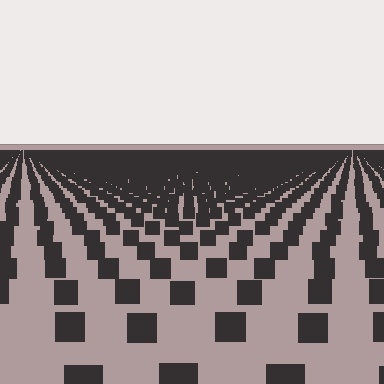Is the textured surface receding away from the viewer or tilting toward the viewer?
The surface is receding away from the viewer. Texture elements get smaller and denser toward the top.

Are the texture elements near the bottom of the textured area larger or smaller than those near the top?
Larger. Near the bottom, elements are closer to the viewer and appear at a bigger on-screen size.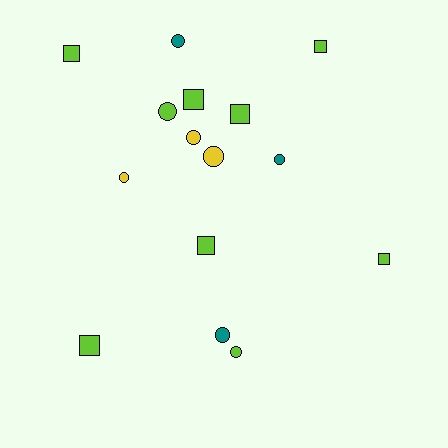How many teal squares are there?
There are no teal squares.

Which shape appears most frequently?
Circle, with 8 objects.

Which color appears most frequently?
Lime, with 9 objects.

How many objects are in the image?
There are 15 objects.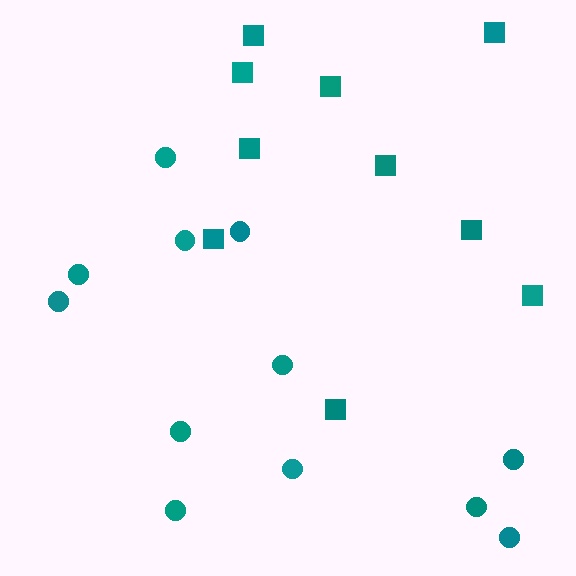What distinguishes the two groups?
There are 2 groups: one group of circles (12) and one group of squares (10).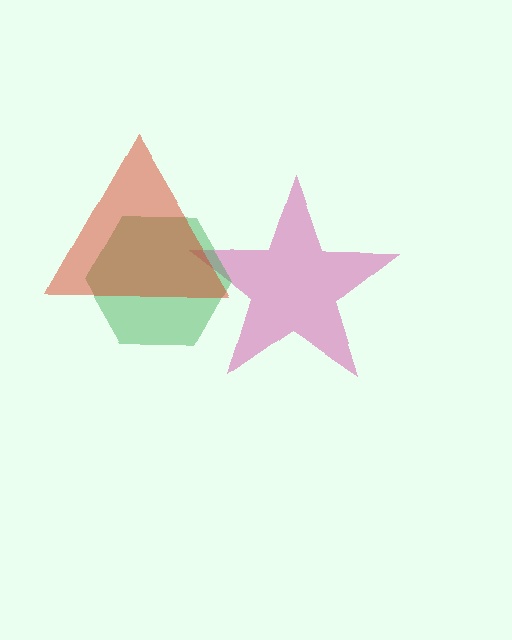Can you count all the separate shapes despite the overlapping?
Yes, there are 3 separate shapes.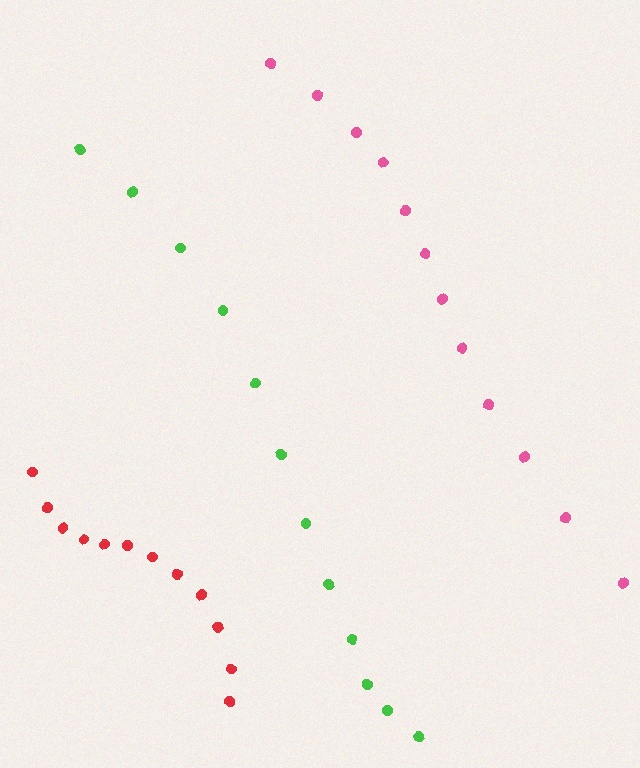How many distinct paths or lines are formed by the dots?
There are 3 distinct paths.